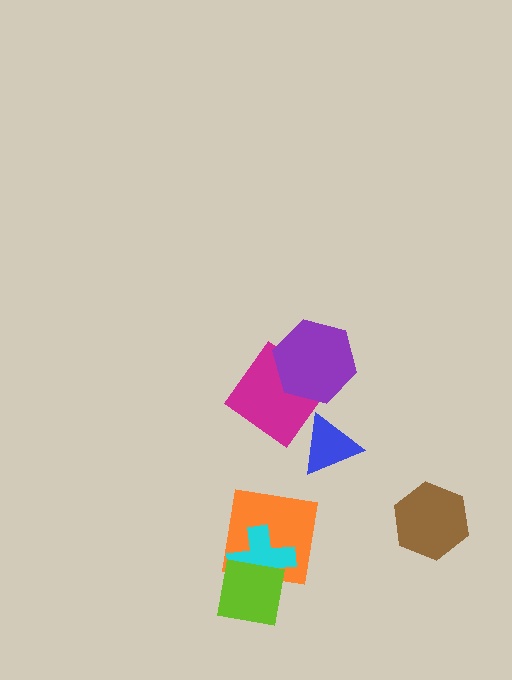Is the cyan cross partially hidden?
Yes, it is partially covered by another shape.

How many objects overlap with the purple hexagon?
1 object overlaps with the purple hexagon.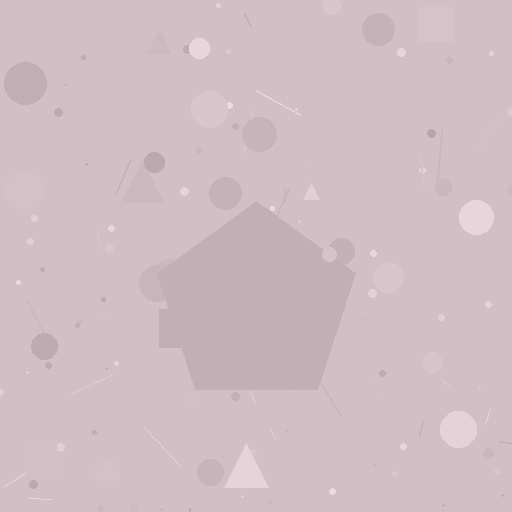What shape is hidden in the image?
A pentagon is hidden in the image.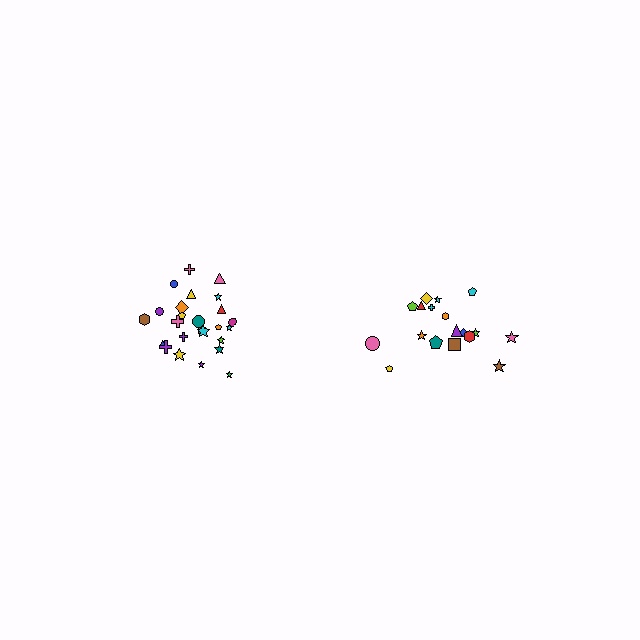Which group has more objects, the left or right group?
The left group.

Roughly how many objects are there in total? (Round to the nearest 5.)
Roughly 45 objects in total.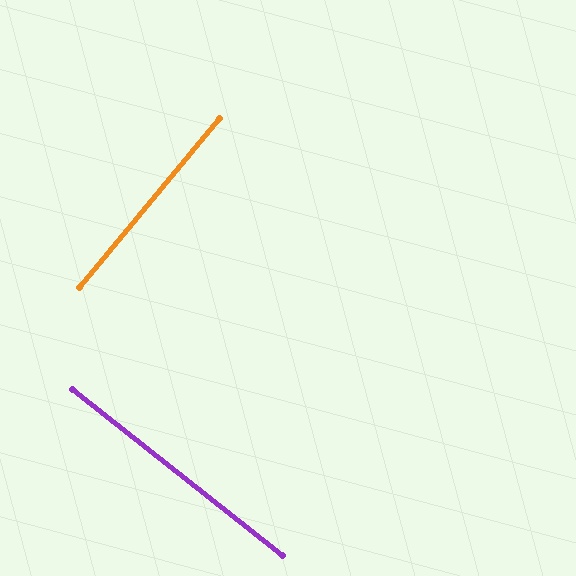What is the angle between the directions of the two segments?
Approximately 89 degrees.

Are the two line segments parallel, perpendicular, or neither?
Perpendicular — they meet at approximately 89°.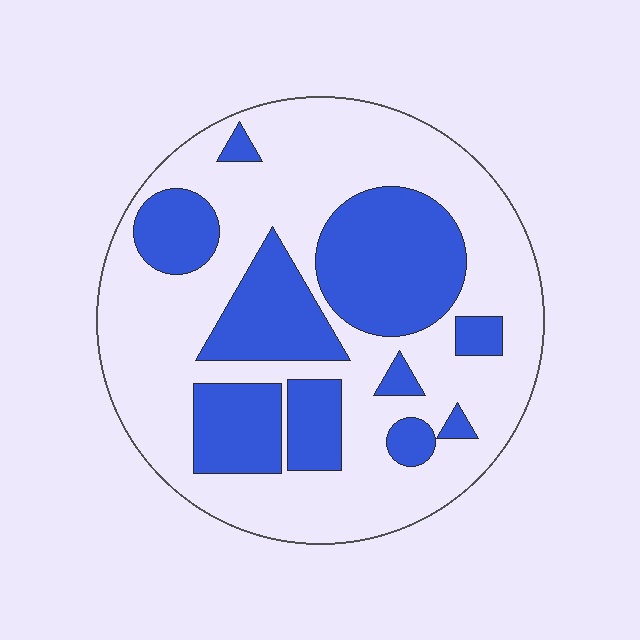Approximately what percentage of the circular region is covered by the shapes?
Approximately 35%.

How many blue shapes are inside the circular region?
10.